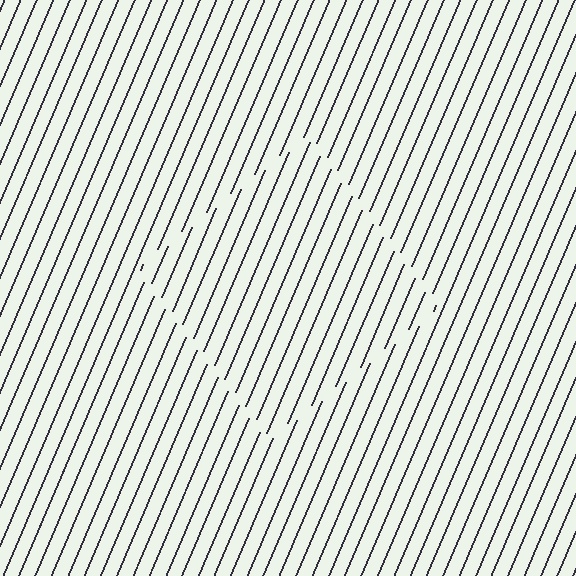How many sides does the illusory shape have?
4 sides — the line-ends trace a square.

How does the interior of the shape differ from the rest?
The interior of the shape contains the same grating, shifted by half a period — the contour is defined by the phase discontinuity where line-ends from the inner and outer gratings abut.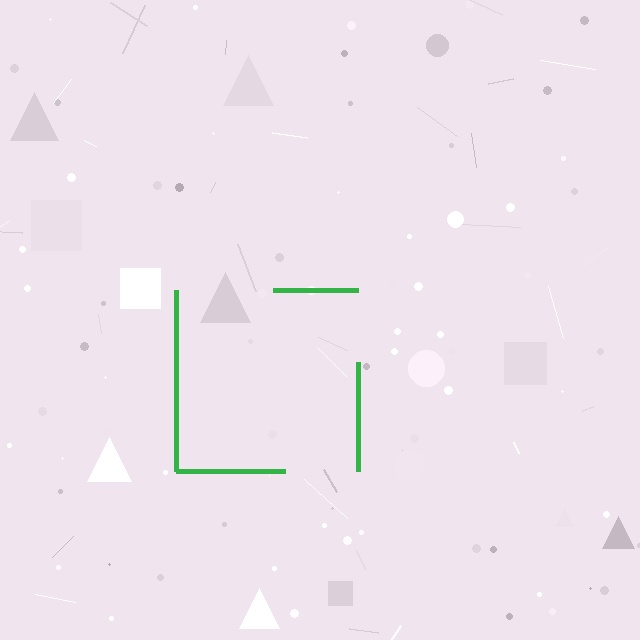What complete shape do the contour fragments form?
The contour fragments form a square.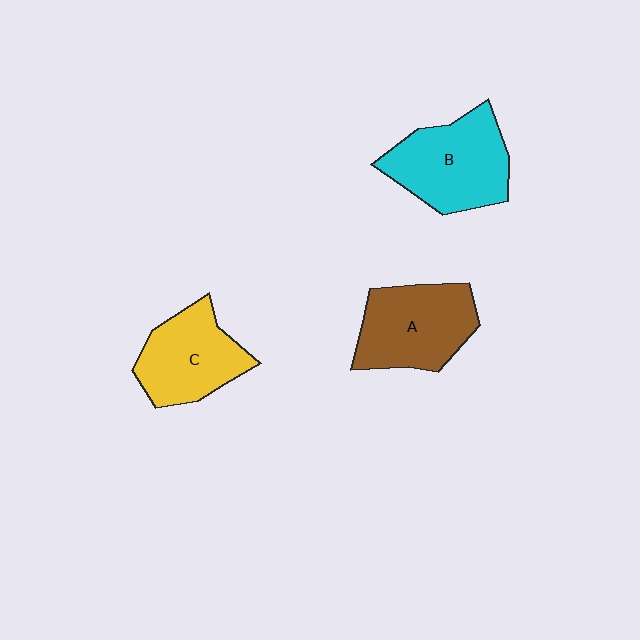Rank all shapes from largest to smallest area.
From largest to smallest: B (cyan), A (brown), C (yellow).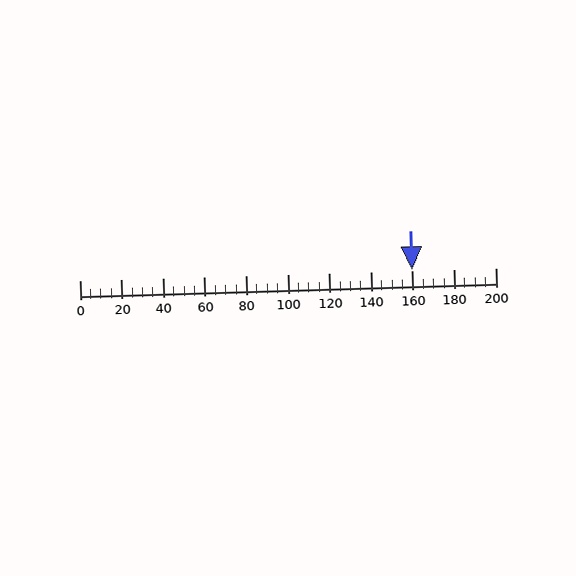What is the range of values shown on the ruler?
The ruler shows values from 0 to 200.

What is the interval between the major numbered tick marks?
The major tick marks are spaced 20 units apart.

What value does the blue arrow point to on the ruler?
The blue arrow points to approximately 160.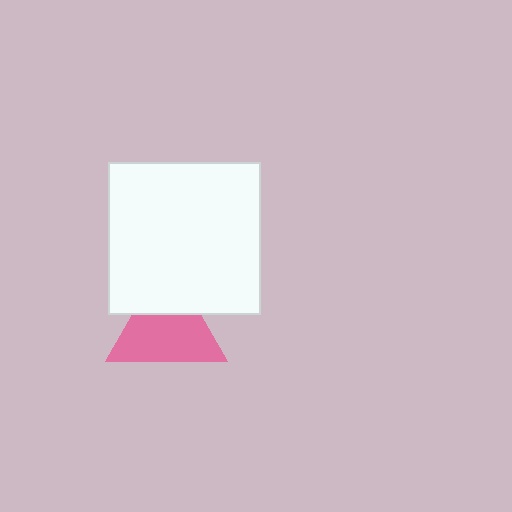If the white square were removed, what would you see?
You would see the complete pink triangle.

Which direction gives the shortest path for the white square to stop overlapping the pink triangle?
Moving up gives the shortest separation.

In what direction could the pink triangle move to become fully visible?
The pink triangle could move down. That would shift it out from behind the white square entirely.